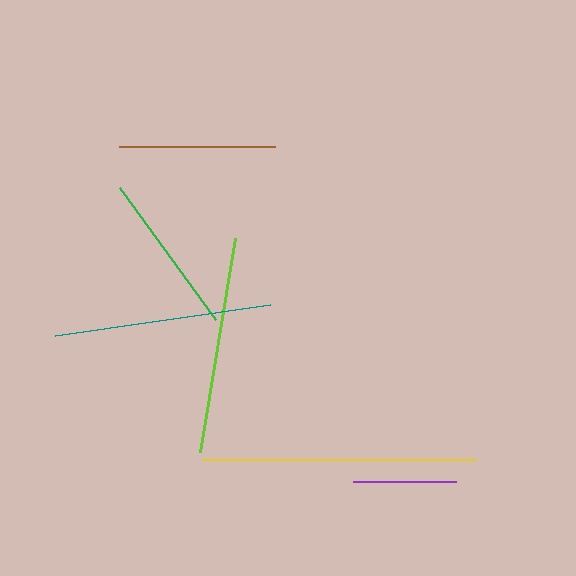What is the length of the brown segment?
The brown segment is approximately 156 pixels long.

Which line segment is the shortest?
The purple line is the shortest at approximately 102 pixels.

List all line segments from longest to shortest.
From longest to shortest: yellow, teal, lime, green, brown, purple.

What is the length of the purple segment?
The purple segment is approximately 102 pixels long.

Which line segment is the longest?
The yellow line is the longest at approximately 274 pixels.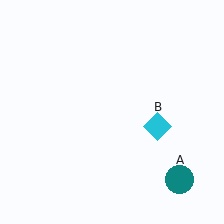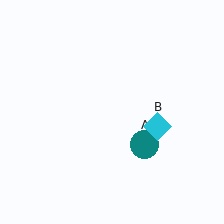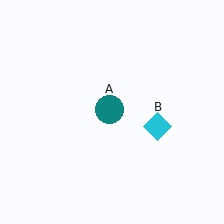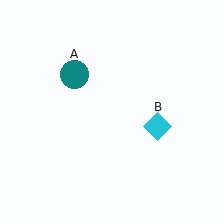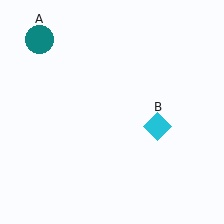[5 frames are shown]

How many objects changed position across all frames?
1 object changed position: teal circle (object A).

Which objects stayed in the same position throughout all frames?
Cyan diamond (object B) remained stationary.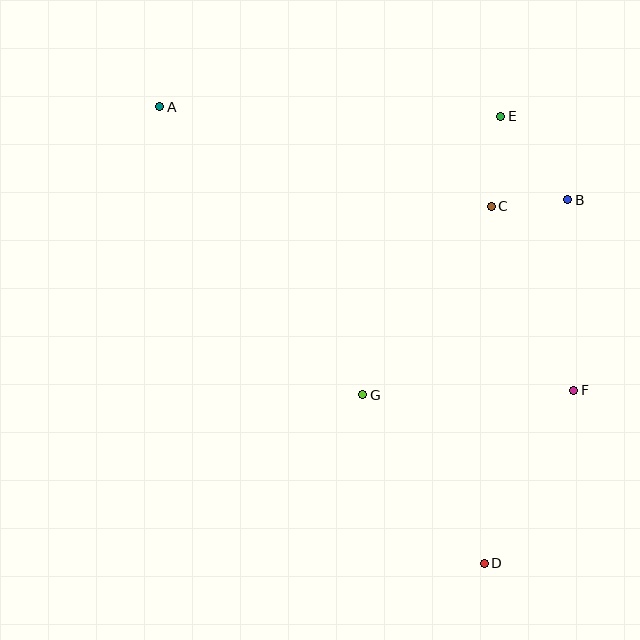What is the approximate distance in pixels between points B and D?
The distance between B and D is approximately 373 pixels.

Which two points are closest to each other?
Points B and C are closest to each other.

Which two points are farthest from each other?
Points A and D are farthest from each other.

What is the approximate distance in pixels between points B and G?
The distance between B and G is approximately 283 pixels.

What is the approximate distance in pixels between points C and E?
The distance between C and E is approximately 91 pixels.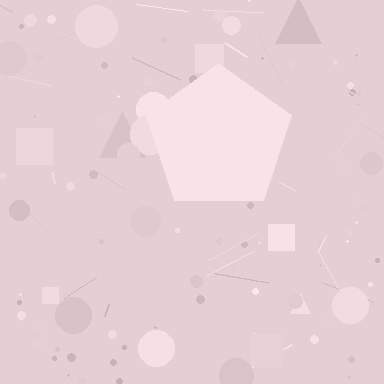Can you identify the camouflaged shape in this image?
The camouflaged shape is a pentagon.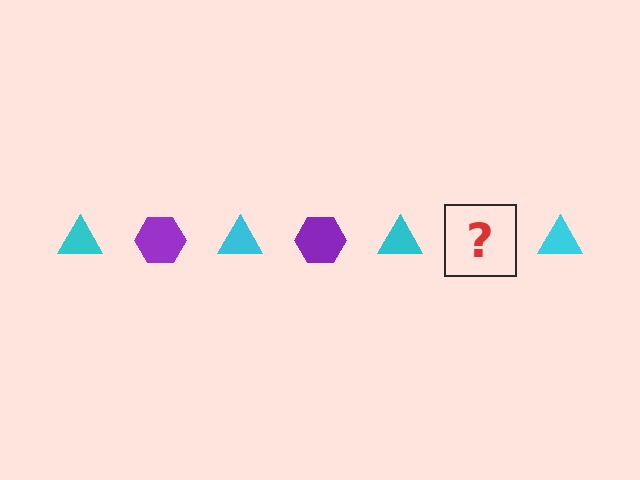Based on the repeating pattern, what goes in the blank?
The blank should be a purple hexagon.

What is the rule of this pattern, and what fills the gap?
The rule is that the pattern alternates between cyan triangle and purple hexagon. The gap should be filled with a purple hexagon.